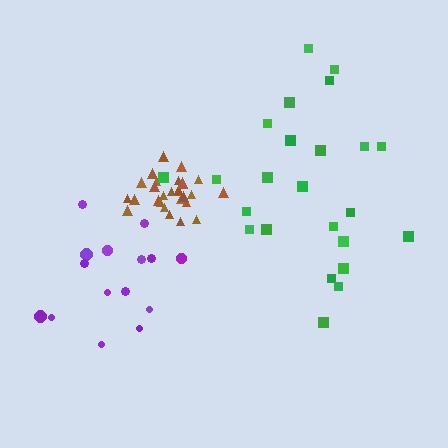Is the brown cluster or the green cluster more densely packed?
Brown.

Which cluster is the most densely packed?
Brown.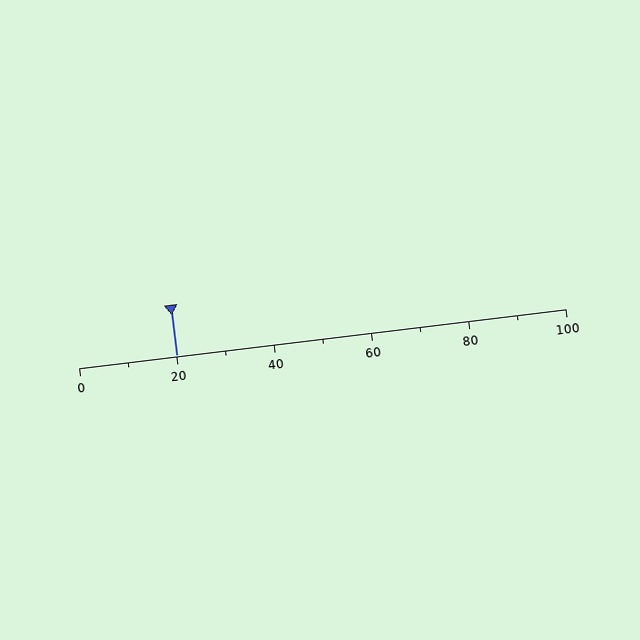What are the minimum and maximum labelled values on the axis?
The axis runs from 0 to 100.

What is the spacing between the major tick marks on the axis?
The major ticks are spaced 20 apart.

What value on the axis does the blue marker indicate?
The marker indicates approximately 20.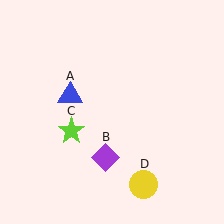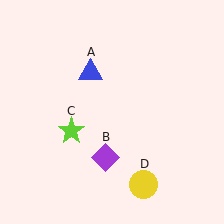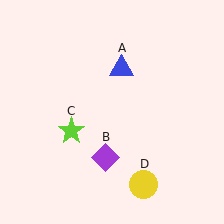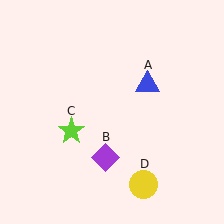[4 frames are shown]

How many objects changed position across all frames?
1 object changed position: blue triangle (object A).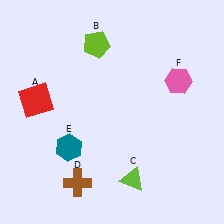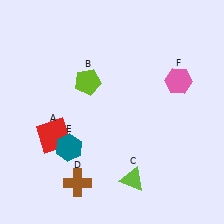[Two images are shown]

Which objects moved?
The objects that moved are: the red square (A), the lime pentagon (B).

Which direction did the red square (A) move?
The red square (A) moved down.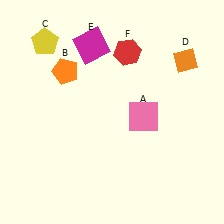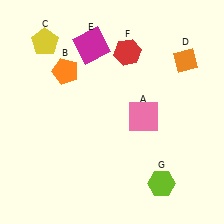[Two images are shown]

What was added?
A lime hexagon (G) was added in Image 2.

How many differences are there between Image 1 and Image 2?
There is 1 difference between the two images.